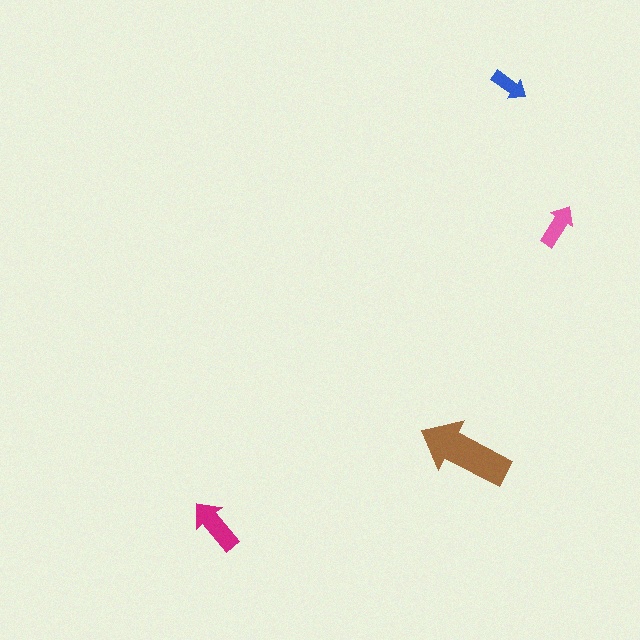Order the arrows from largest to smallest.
the brown one, the magenta one, the pink one, the blue one.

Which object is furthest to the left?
The magenta arrow is leftmost.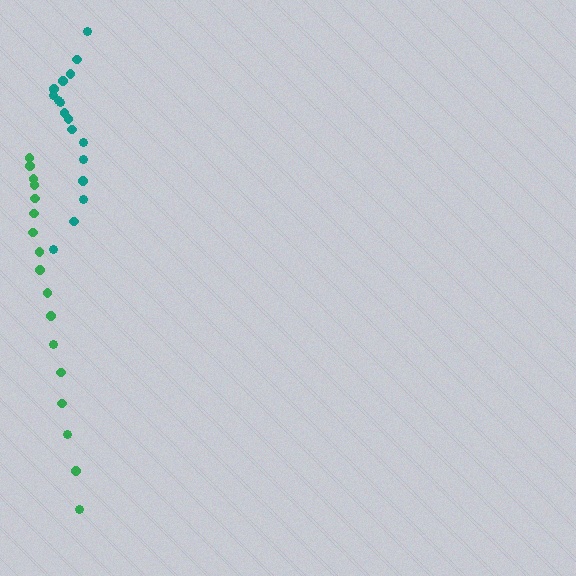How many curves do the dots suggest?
There are 2 distinct paths.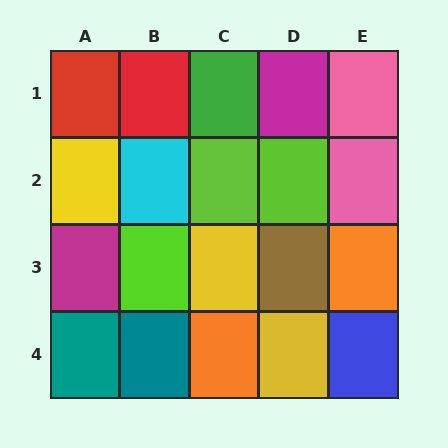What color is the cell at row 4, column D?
Yellow.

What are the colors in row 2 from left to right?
Yellow, cyan, lime, lime, pink.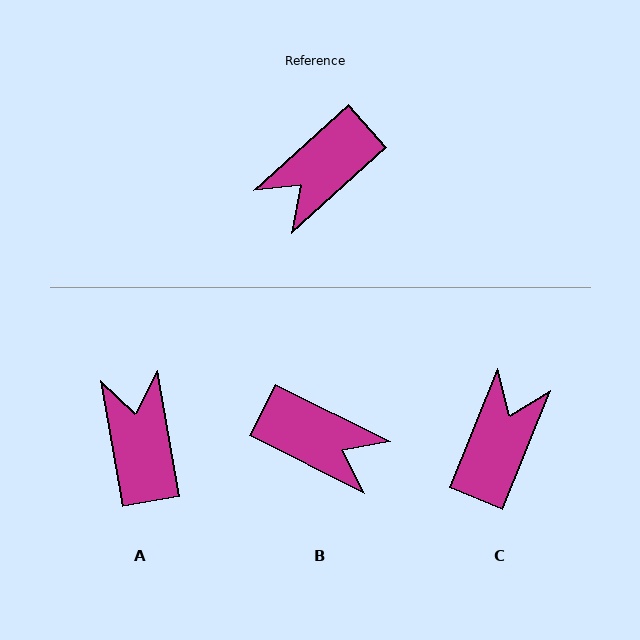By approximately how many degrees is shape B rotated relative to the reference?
Approximately 111 degrees counter-clockwise.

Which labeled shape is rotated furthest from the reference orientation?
C, about 154 degrees away.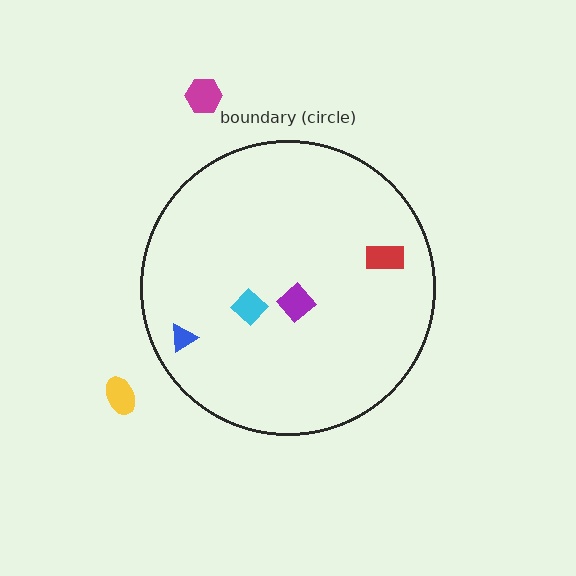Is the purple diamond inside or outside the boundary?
Inside.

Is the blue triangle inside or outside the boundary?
Inside.